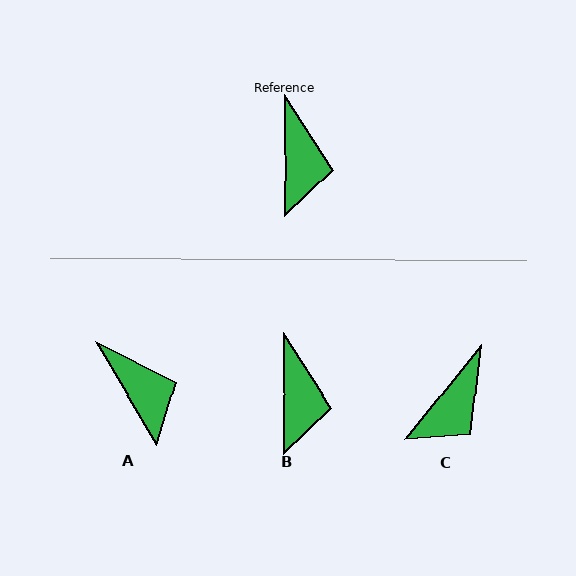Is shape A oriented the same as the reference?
No, it is off by about 31 degrees.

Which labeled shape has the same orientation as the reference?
B.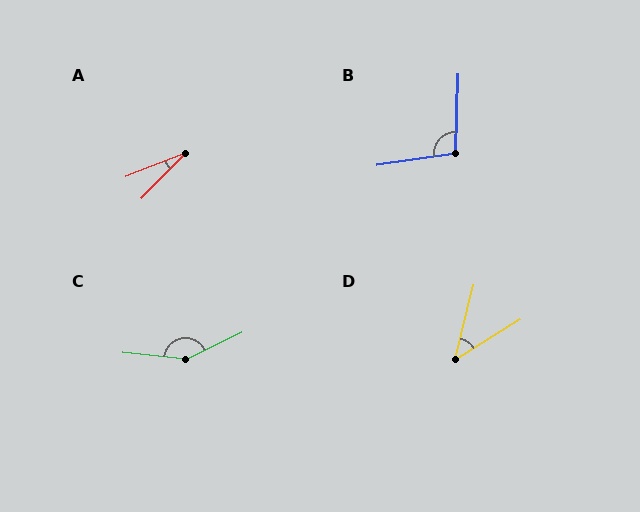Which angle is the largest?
C, at approximately 148 degrees.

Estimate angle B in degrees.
Approximately 100 degrees.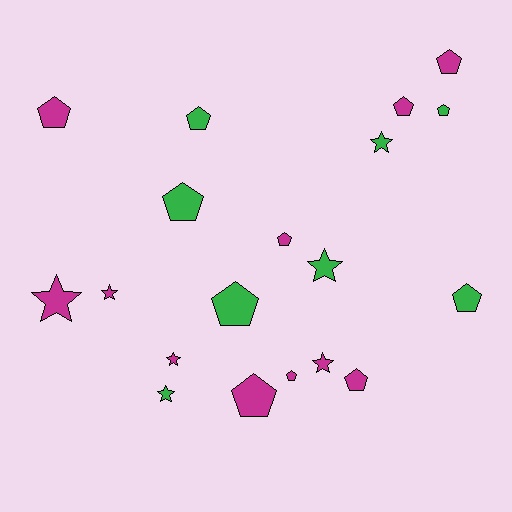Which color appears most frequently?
Magenta, with 11 objects.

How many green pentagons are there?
There are 5 green pentagons.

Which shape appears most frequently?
Pentagon, with 12 objects.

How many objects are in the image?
There are 19 objects.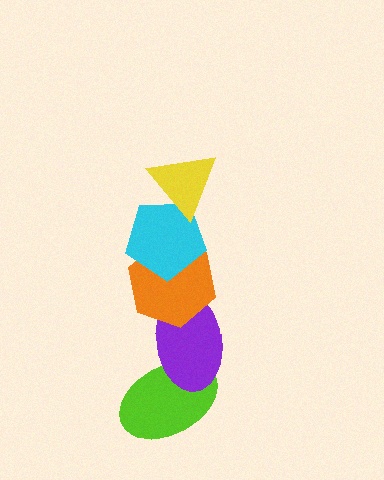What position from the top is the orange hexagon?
The orange hexagon is 3rd from the top.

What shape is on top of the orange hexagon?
The cyan pentagon is on top of the orange hexagon.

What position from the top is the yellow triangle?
The yellow triangle is 1st from the top.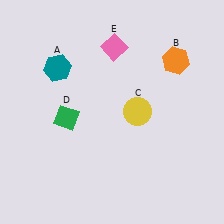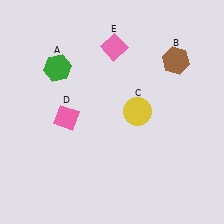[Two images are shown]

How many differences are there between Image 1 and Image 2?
There are 3 differences between the two images.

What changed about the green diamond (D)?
In Image 1, D is green. In Image 2, it changed to pink.